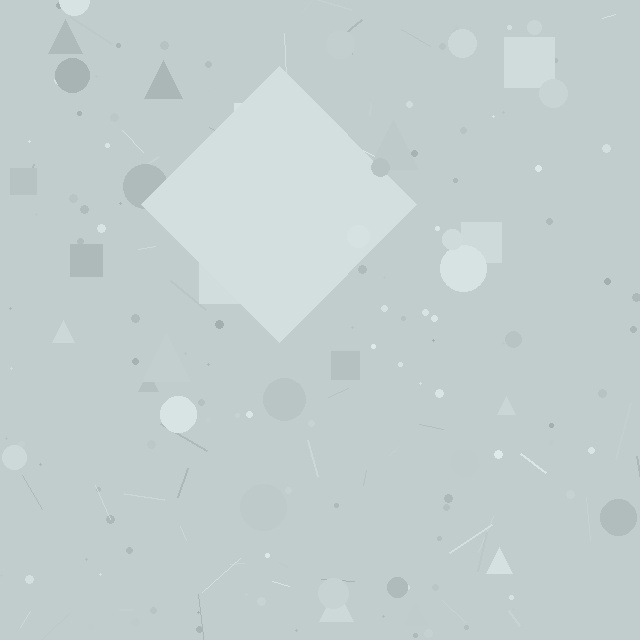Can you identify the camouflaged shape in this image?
The camouflaged shape is a diamond.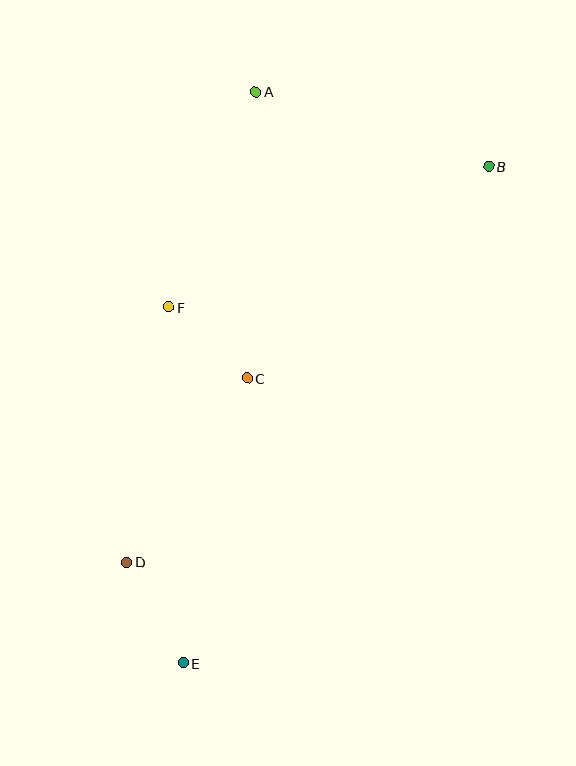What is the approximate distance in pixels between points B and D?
The distance between B and D is approximately 536 pixels.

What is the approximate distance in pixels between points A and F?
The distance between A and F is approximately 232 pixels.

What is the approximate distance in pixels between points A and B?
The distance between A and B is approximately 244 pixels.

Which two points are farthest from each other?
Points B and E are farthest from each other.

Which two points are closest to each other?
Points C and F are closest to each other.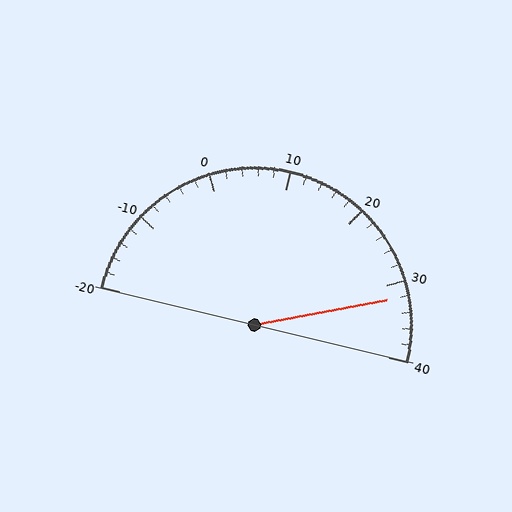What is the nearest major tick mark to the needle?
The nearest major tick mark is 30.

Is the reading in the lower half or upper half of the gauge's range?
The reading is in the upper half of the range (-20 to 40).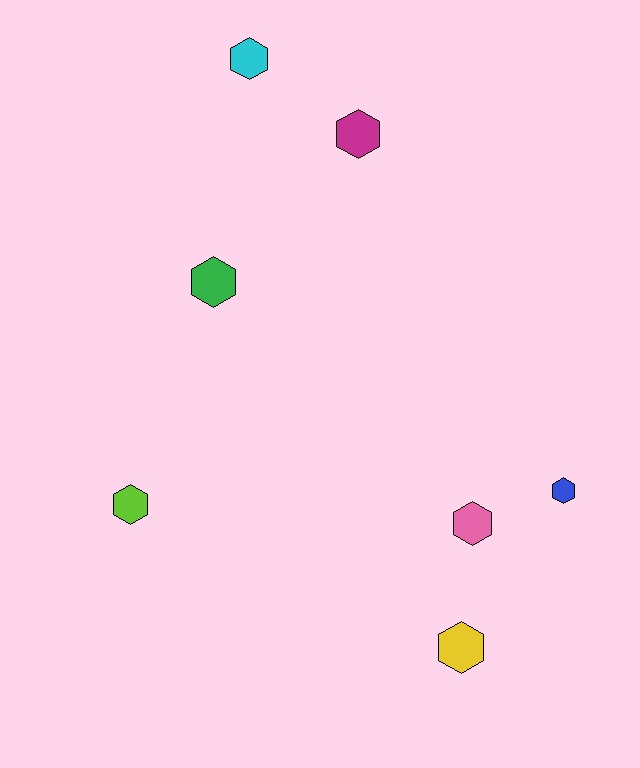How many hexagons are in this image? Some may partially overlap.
There are 7 hexagons.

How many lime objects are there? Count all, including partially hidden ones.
There is 1 lime object.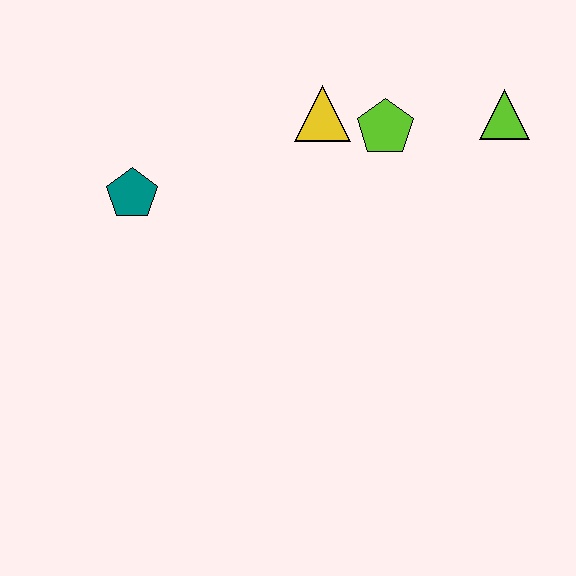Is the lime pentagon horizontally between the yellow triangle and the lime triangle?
Yes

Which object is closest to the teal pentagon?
The yellow triangle is closest to the teal pentagon.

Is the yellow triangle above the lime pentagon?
Yes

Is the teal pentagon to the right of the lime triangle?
No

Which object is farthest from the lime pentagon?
The teal pentagon is farthest from the lime pentagon.